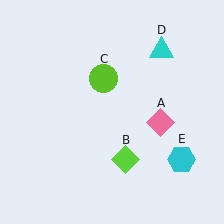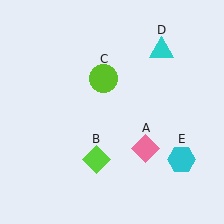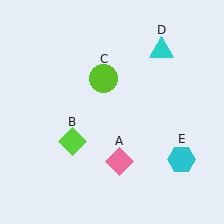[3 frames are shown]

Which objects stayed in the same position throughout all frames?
Lime circle (object C) and cyan triangle (object D) and cyan hexagon (object E) remained stationary.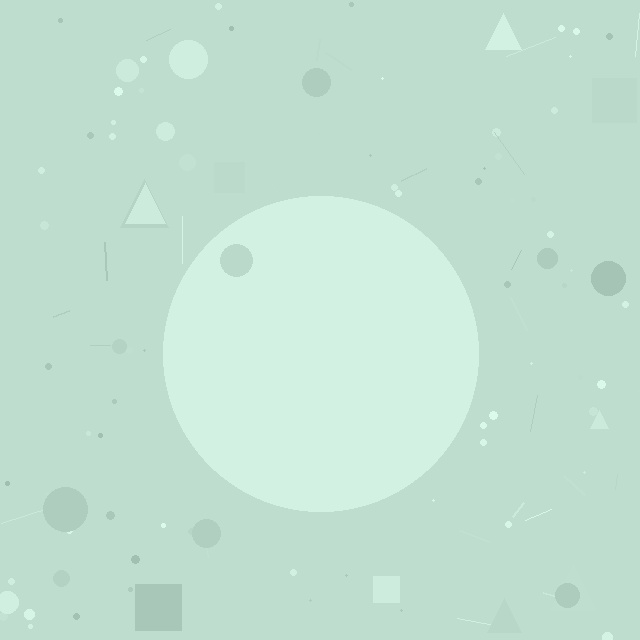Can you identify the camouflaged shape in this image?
The camouflaged shape is a circle.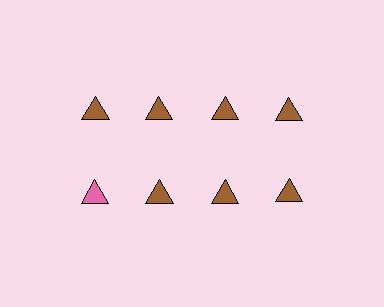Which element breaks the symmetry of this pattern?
The pink triangle in the second row, leftmost column breaks the symmetry. All other shapes are brown triangles.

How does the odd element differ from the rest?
It has a different color: pink instead of brown.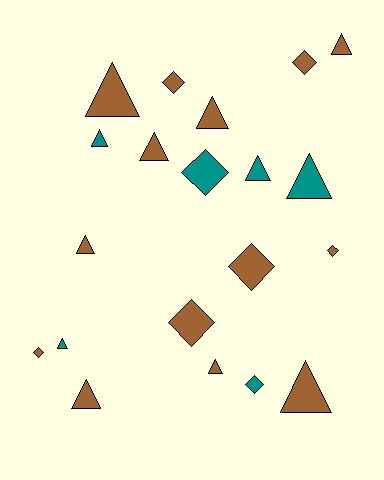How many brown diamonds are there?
There are 6 brown diamonds.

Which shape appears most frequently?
Triangle, with 12 objects.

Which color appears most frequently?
Brown, with 14 objects.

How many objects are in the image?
There are 20 objects.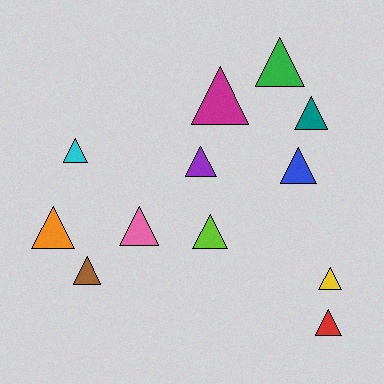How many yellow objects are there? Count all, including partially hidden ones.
There is 1 yellow object.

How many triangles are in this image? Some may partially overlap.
There are 12 triangles.